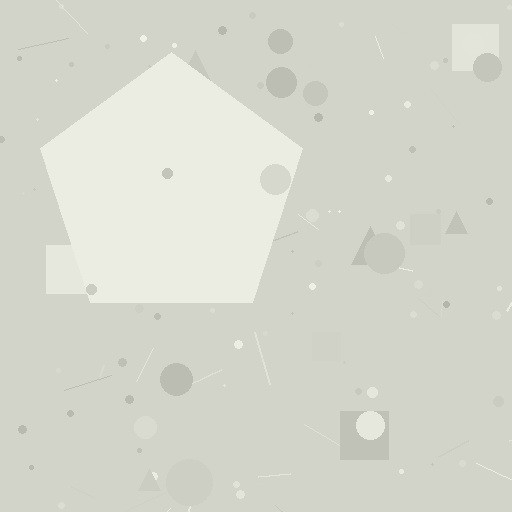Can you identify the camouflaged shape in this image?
The camouflaged shape is a pentagon.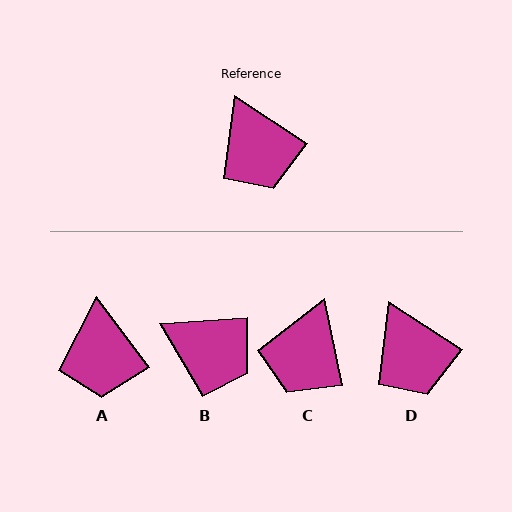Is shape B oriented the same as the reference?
No, it is off by about 38 degrees.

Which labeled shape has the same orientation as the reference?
D.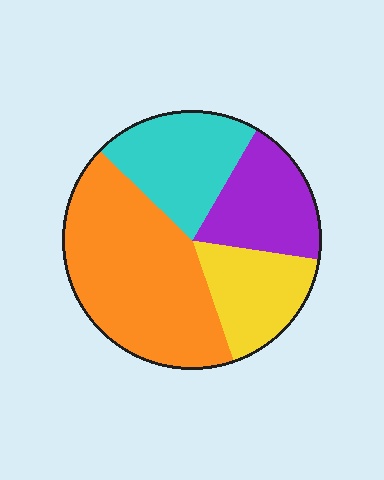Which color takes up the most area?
Orange, at roughly 45%.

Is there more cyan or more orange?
Orange.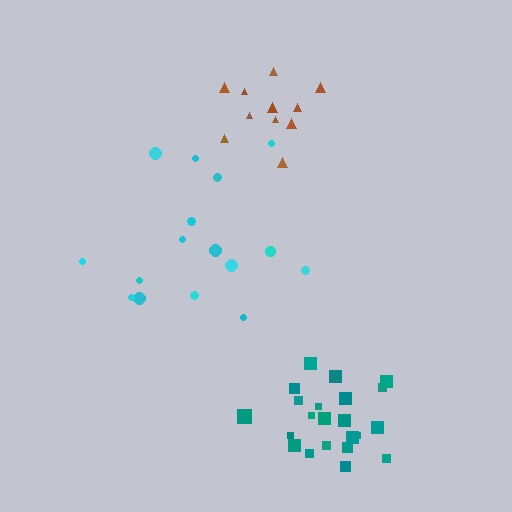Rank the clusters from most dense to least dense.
brown, teal, cyan.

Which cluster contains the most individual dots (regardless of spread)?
Teal (22).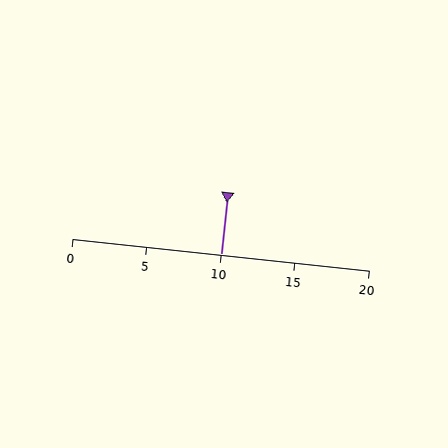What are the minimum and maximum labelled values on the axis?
The axis runs from 0 to 20.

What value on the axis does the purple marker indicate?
The marker indicates approximately 10.